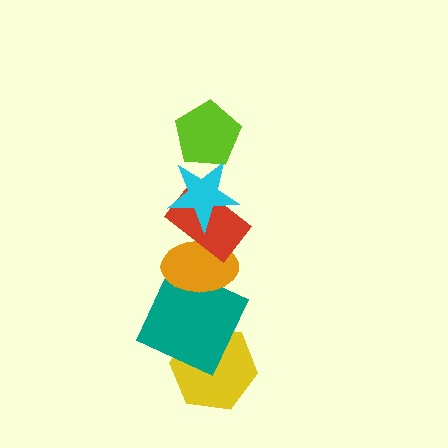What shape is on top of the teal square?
The orange ellipse is on top of the teal square.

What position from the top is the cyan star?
The cyan star is 2nd from the top.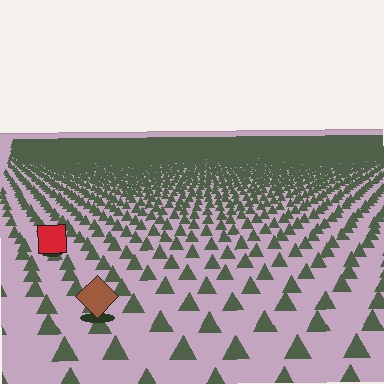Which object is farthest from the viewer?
The red square is farthest from the viewer. It appears smaller and the ground texture around it is denser.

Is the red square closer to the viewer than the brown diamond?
No. The brown diamond is closer — you can tell from the texture gradient: the ground texture is coarser near it.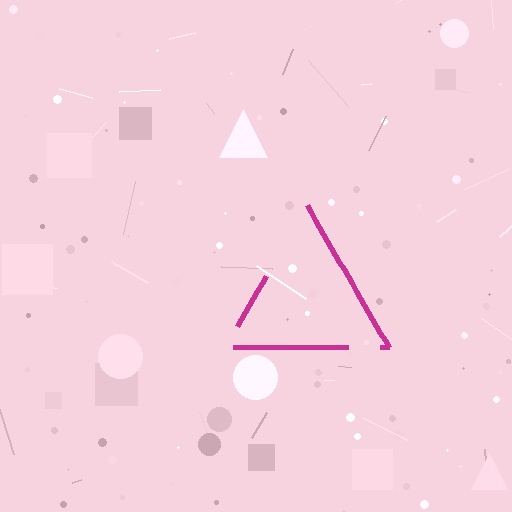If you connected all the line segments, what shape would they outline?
They would outline a triangle.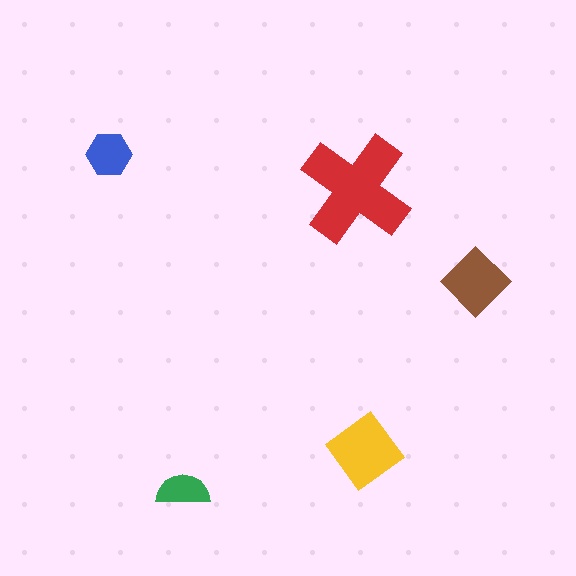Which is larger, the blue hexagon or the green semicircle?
The blue hexagon.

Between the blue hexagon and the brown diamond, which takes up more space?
The brown diamond.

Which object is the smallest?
The green semicircle.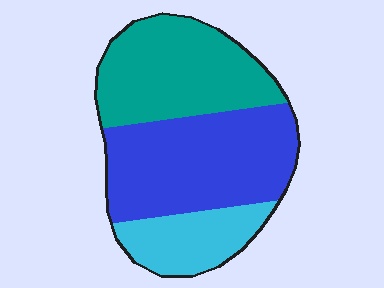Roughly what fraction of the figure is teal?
Teal covers 37% of the figure.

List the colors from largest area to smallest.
From largest to smallest: blue, teal, cyan.